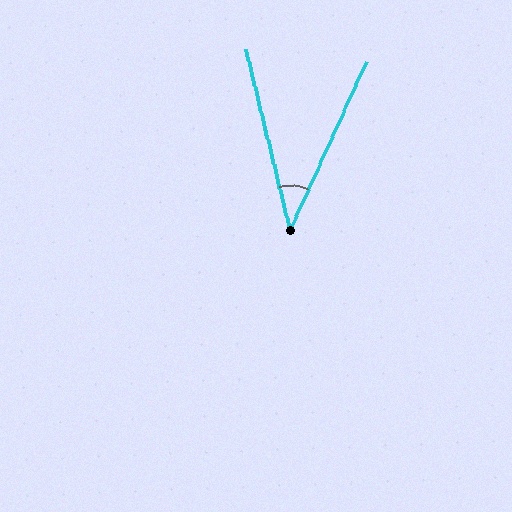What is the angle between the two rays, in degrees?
Approximately 38 degrees.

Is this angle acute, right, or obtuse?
It is acute.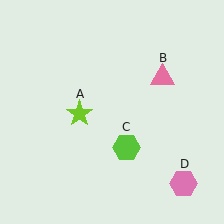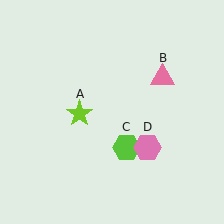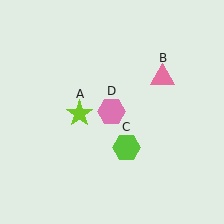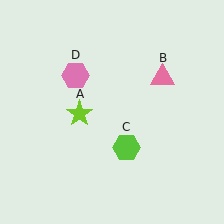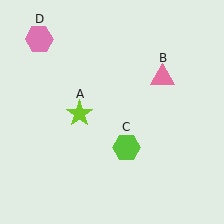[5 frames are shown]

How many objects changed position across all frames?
1 object changed position: pink hexagon (object D).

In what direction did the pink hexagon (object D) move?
The pink hexagon (object D) moved up and to the left.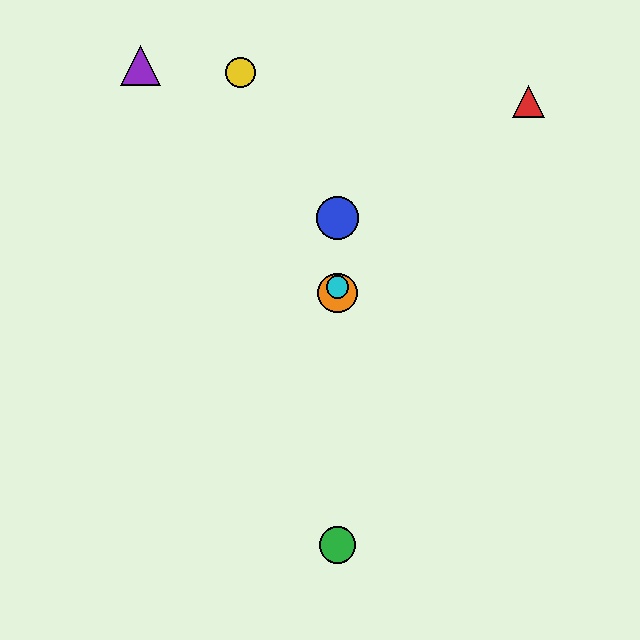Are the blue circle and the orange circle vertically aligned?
Yes, both are at x≈337.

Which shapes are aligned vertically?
The blue circle, the green circle, the orange circle, the cyan circle are aligned vertically.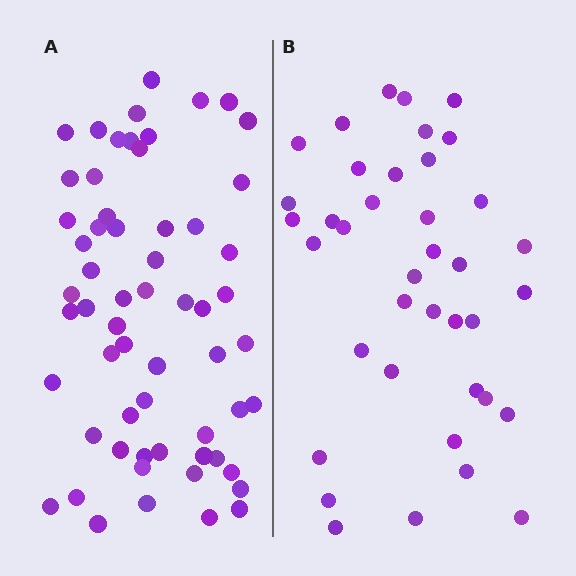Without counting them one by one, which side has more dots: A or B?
Region A (the left region) has more dots.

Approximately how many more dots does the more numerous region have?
Region A has approximately 20 more dots than region B.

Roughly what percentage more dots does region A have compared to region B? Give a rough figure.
About 55% more.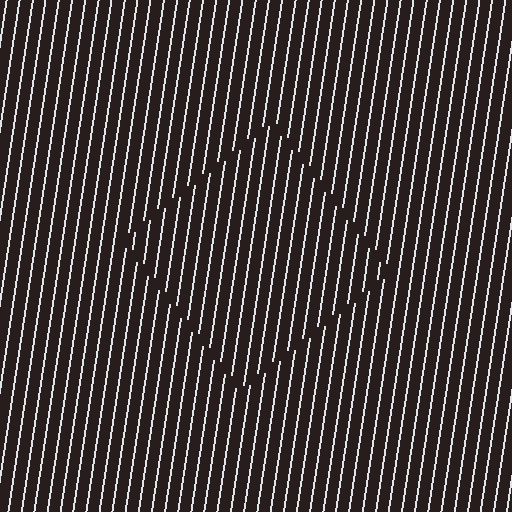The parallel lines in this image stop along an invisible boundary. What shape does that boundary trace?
An illusory square. The interior of the shape contains the same grating, shifted by half a period — the contour is defined by the phase discontinuity where line-ends from the inner and outer gratings abut.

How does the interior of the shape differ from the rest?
The interior of the shape contains the same grating, shifted by half a period — the contour is defined by the phase discontinuity where line-ends from the inner and outer gratings abut.